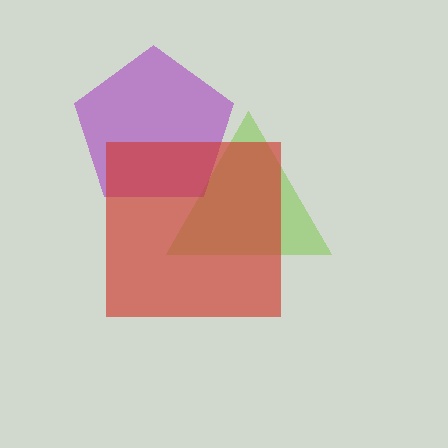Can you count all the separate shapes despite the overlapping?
Yes, there are 3 separate shapes.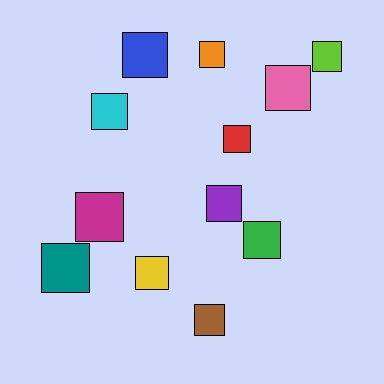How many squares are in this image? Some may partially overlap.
There are 12 squares.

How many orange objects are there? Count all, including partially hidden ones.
There is 1 orange object.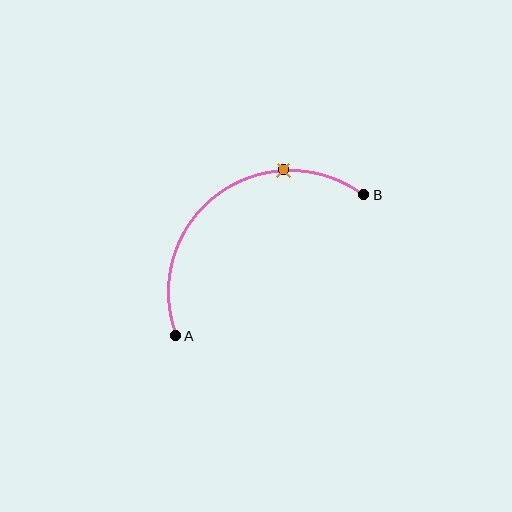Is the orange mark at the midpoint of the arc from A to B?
No. The orange mark lies on the arc but is closer to endpoint B. The arc midpoint would be at the point on the curve equidistant along the arc from both A and B.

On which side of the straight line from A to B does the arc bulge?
The arc bulges above and to the left of the straight line connecting A and B.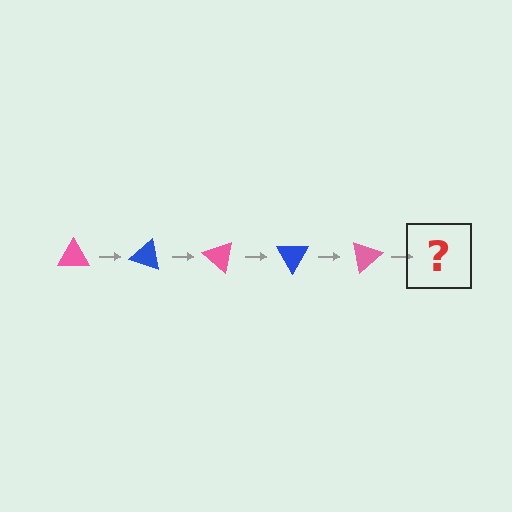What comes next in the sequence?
The next element should be a blue triangle, rotated 100 degrees from the start.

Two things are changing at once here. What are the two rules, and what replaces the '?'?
The two rules are that it rotates 20 degrees each step and the color cycles through pink and blue. The '?' should be a blue triangle, rotated 100 degrees from the start.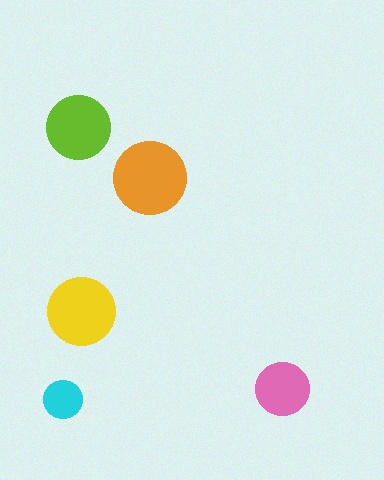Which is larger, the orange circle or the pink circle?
The orange one.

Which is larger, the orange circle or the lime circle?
The orange one.